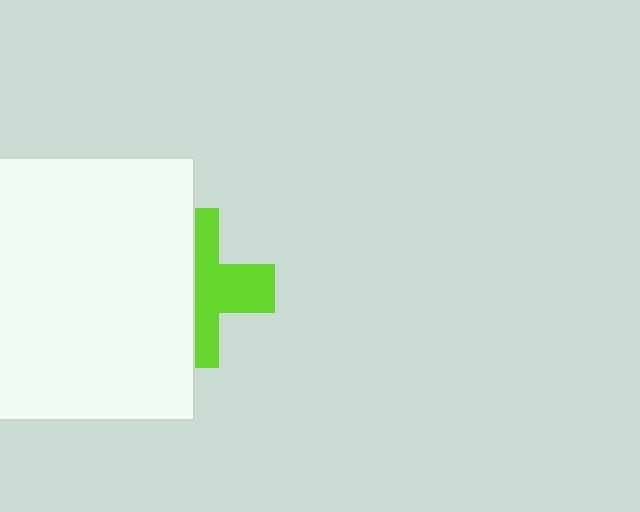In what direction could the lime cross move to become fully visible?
The lime cross could move right. That would shift it out from behind the white rectangle entirely.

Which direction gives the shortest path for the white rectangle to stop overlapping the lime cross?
Moving left gives the shortest separation.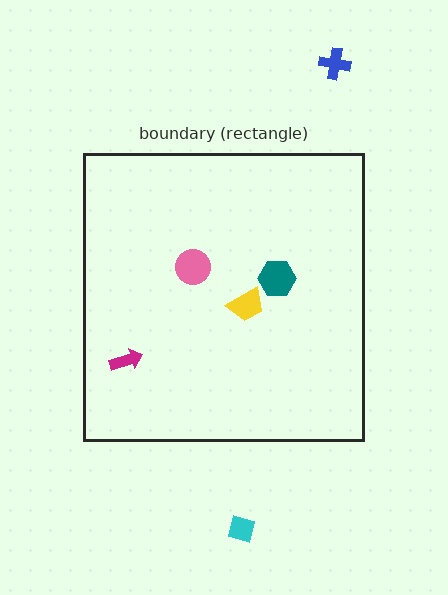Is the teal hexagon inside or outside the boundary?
Inside.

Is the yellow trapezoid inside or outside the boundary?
Inside.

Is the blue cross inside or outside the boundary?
Outside.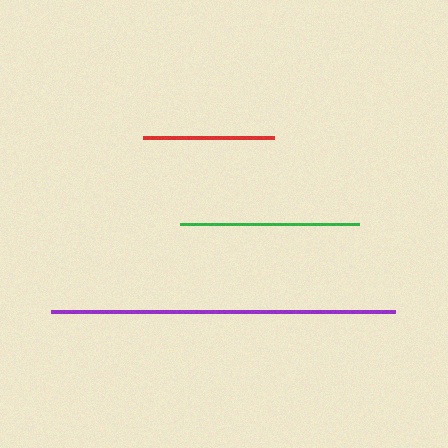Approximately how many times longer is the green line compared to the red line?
The green line is approximately 1.4 times the length of the red line.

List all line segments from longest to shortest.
From longest to shortest: purple, green, red.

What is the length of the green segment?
The green segment is approximately 179 pixels long.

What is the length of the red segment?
The red segment is approximately 131 pixels long.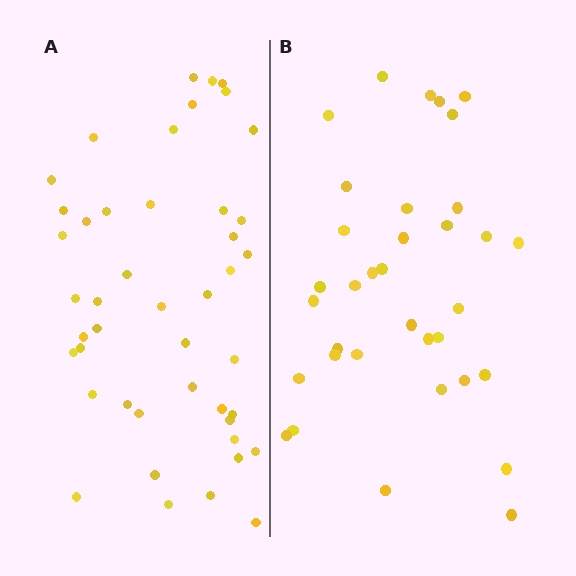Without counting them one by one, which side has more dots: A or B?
Region A (the left region) has more dots.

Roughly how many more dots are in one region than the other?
Region A has roughly 10 or so more dots than region B.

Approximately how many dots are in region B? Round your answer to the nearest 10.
About 40 dots. (The exact count is 35, which rounds to 40.)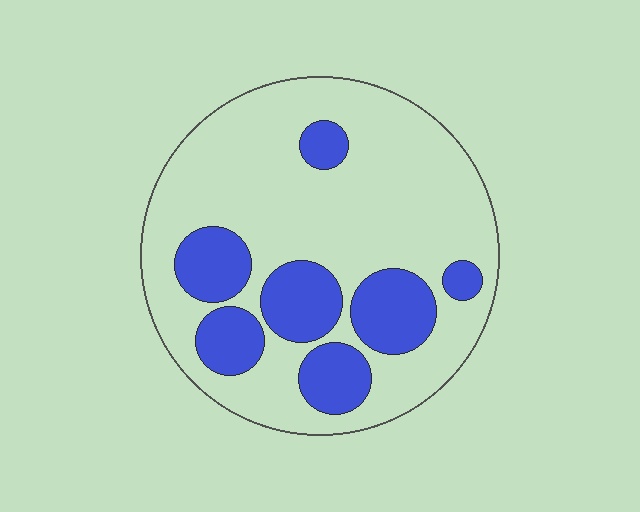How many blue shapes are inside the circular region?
7.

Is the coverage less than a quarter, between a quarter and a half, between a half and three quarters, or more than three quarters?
Between a quarter and a half.